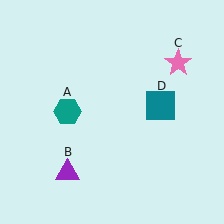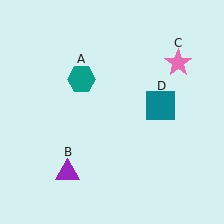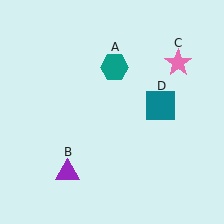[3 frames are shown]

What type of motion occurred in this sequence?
The teal hexagon (object A) rotated clockwise around the center of the scene.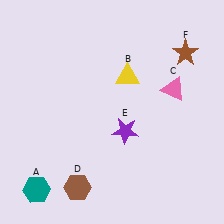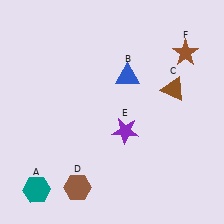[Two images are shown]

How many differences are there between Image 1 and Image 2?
There are 2 differences between the two images.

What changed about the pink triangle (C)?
In Image 1, C is pink. In Image 2, it changed to brown.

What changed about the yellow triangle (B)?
In Image 1, B is yellow. In Image 2, it changed to blue.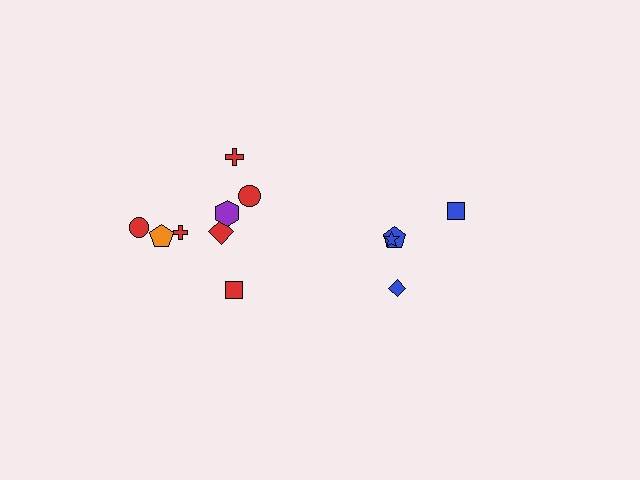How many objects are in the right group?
There are 4 objects.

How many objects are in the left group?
There are 8 objects.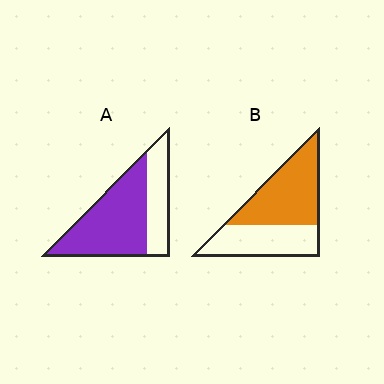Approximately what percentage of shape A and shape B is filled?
A is approximately 70% and B is approximately 55%.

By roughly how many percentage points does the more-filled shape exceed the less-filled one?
By roughly 10 percentage points (A over B).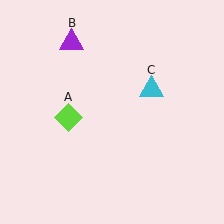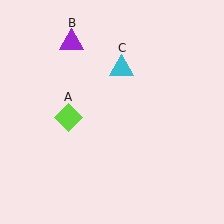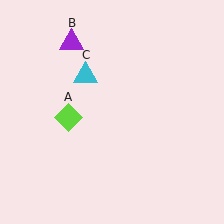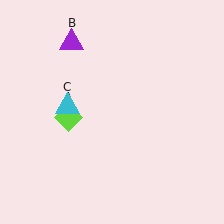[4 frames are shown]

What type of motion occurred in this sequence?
The cyan triangle (object C) rotated counterclockwise around the center of the scene.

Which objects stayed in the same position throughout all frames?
Lime diamond (object A) and purple triangle (object B) remained stationary.